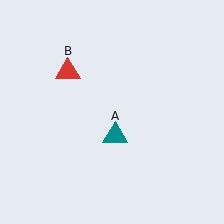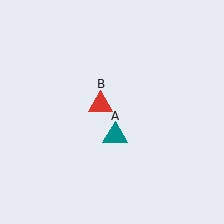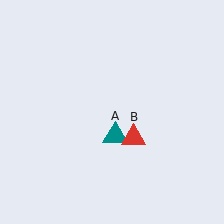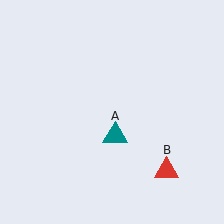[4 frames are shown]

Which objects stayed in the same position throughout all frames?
Teal triangle (object A) remained stationary.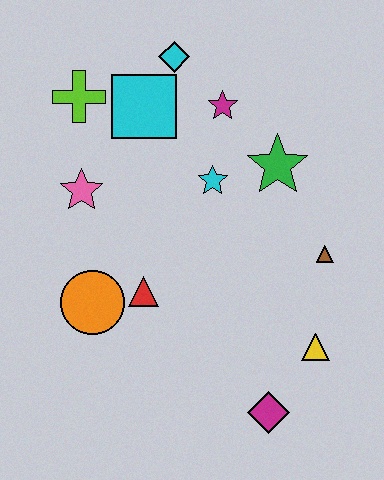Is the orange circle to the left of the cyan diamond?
Yes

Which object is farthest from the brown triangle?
The lime cross is farthest from the brown triangle.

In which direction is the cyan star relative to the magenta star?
The cyan star is below the magenta star.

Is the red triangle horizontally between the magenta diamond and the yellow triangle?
No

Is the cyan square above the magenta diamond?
Yes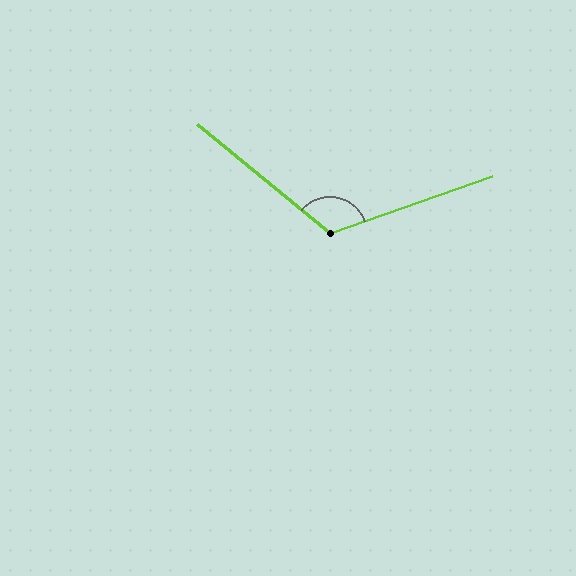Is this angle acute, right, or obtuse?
It is obtuse.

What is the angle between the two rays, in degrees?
Approximately 121 degrees.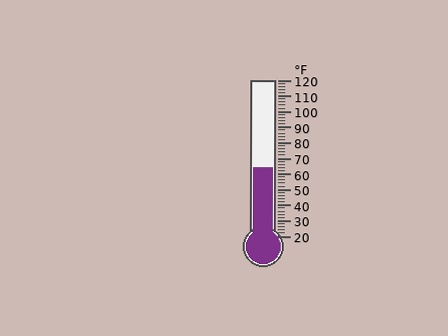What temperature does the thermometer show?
The thermometer shows approximately 64°F.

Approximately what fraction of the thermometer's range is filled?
The thermometer is filled to approximately 45% of its range.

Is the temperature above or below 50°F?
The temperature is above 50°F.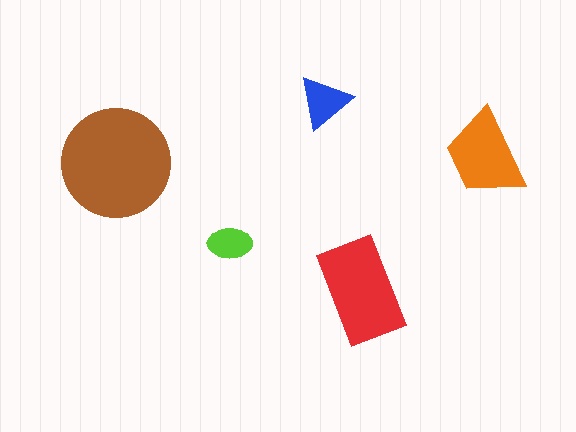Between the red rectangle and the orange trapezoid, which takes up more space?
The red rectangle.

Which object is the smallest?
The lime ellipse.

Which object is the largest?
The brown circle.